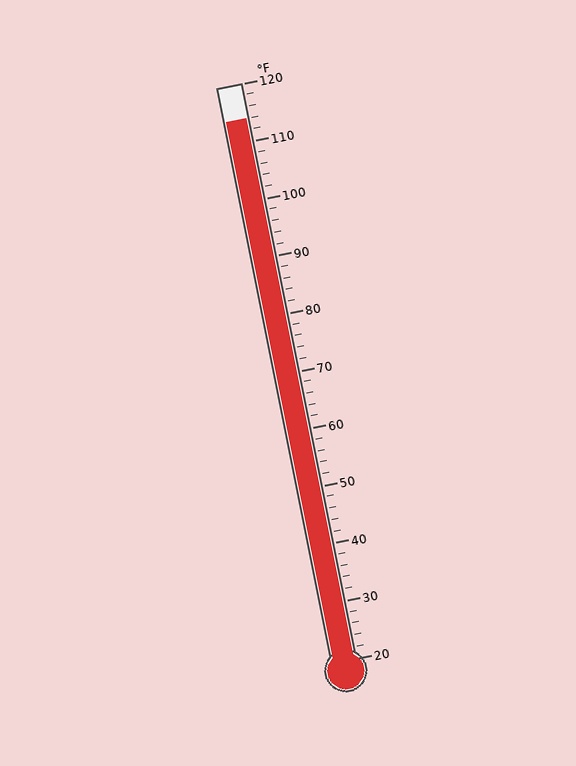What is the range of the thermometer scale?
The thermometer scale ranges from 20°F to 120°F.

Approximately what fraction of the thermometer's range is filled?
The thermometer is filled to approximately 95% of its range.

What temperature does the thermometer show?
The thermometer shows approximately 114°F.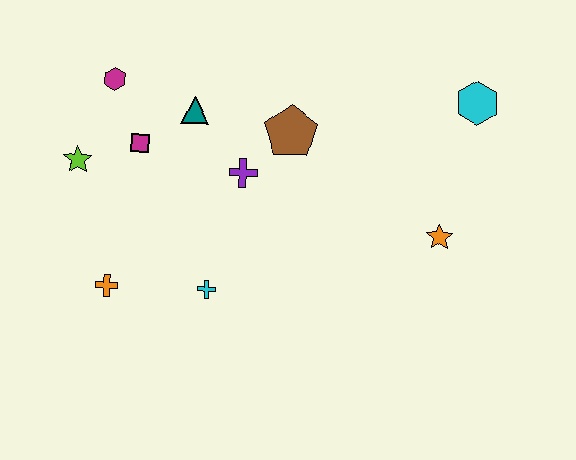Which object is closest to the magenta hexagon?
The magenta square is closest to the magenta hexagon.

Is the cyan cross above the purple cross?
No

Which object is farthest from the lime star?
The cyan hexagon is farthest from the lime star.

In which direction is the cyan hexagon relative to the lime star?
The cyan hexagon is to the right of the lime star.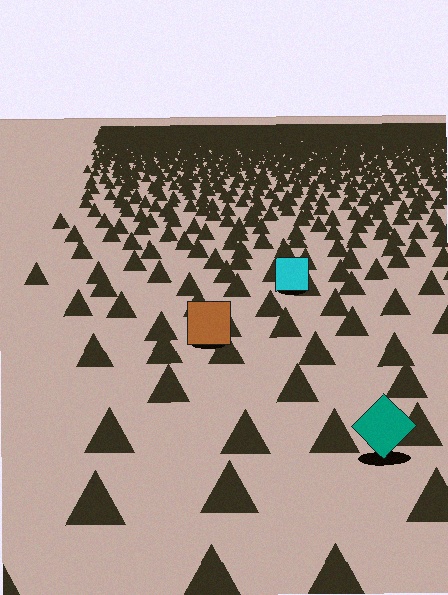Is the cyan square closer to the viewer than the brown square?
No. The brown square is closer — you can tell from the texture gradient: the ground texture is coarser near it.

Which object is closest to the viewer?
The teal diamond is closest. The texture marks near it are larger and more spread out.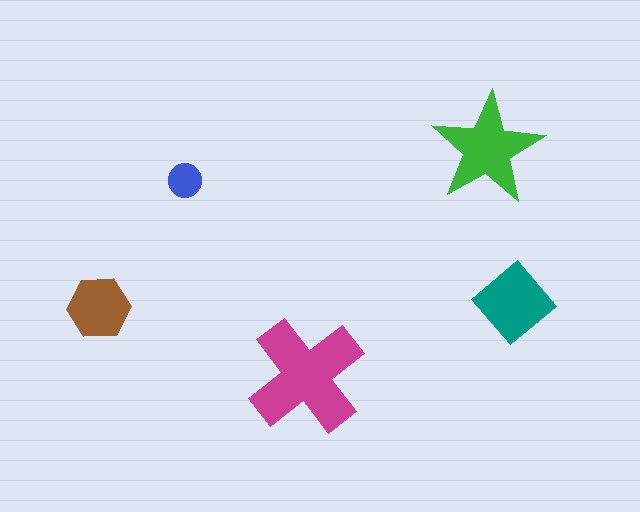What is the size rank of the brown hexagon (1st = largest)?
4th.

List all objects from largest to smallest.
The magenta cross, the green star, the teal diamond, the brown hexagon, the blue circle.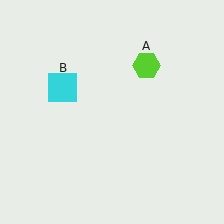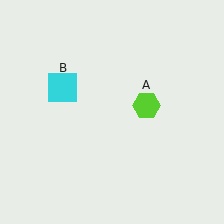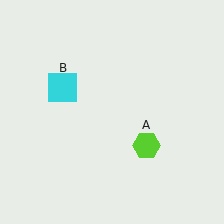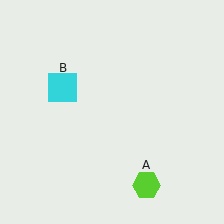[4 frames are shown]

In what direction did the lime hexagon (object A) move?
The lime hexagon (object A) moved down.